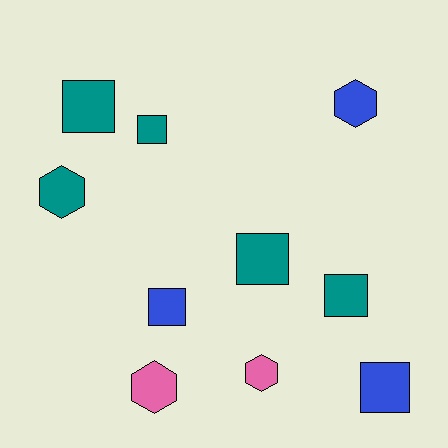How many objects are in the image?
There are 10 objects.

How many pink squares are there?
There are no pink squares.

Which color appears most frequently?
Teal, with 5 objects.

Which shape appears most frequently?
Square, with 6 objects.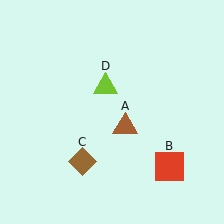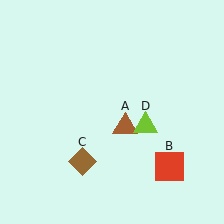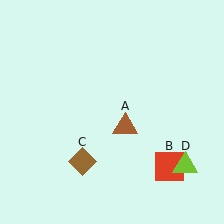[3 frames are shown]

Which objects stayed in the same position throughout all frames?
Brown triangle (object A) and red square (object B) and brown diamond (object C) remained stationary.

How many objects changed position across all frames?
1 object changed position: lime triangle (object D).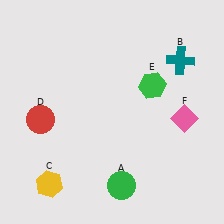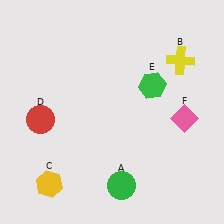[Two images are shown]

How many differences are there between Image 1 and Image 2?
There is 1 difference between the two images.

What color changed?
The cross (B) changed from teal in Image 1 to yellow in Image 2.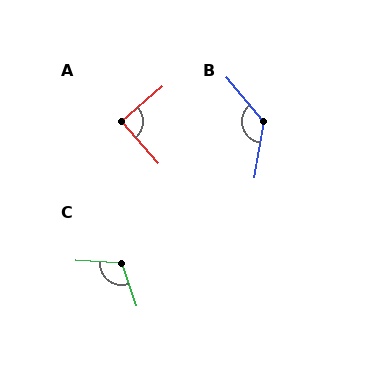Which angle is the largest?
B, at approximately 130 degrees.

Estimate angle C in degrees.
Approximately 112 degrees.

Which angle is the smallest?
A, at approximately 89 degrees.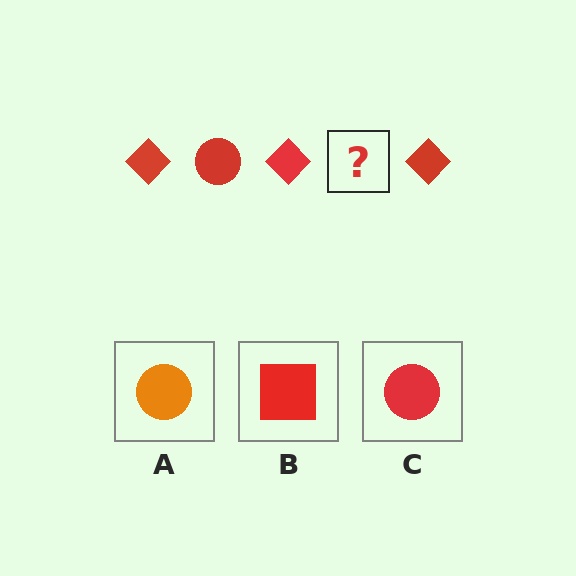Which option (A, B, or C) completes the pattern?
C.